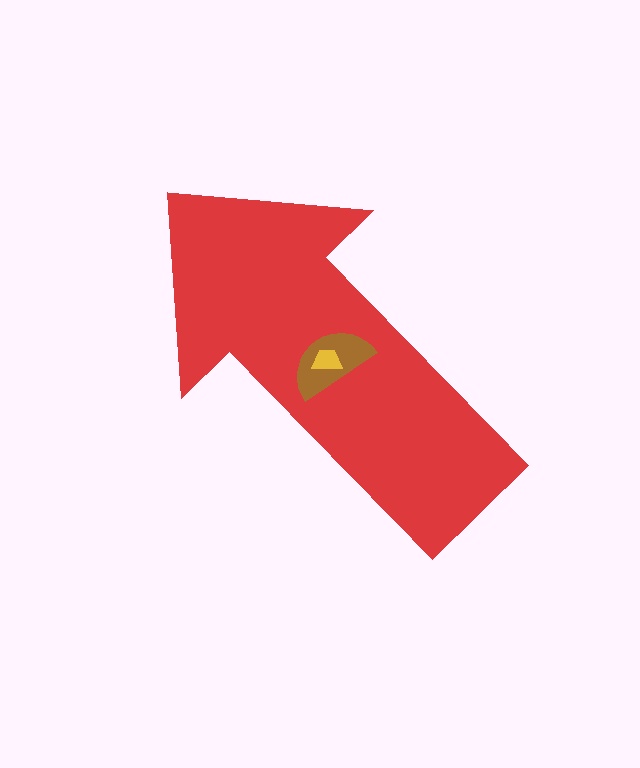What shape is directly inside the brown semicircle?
The yellow trapezoid.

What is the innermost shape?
The yellow trapezoid.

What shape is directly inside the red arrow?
The brown semicircle.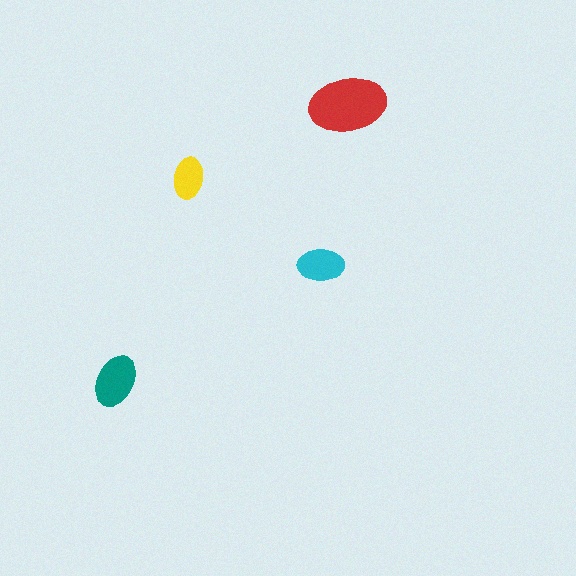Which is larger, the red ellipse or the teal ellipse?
The red one.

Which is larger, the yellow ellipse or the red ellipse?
The red one.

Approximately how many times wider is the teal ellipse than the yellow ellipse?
About 1.5 times wider.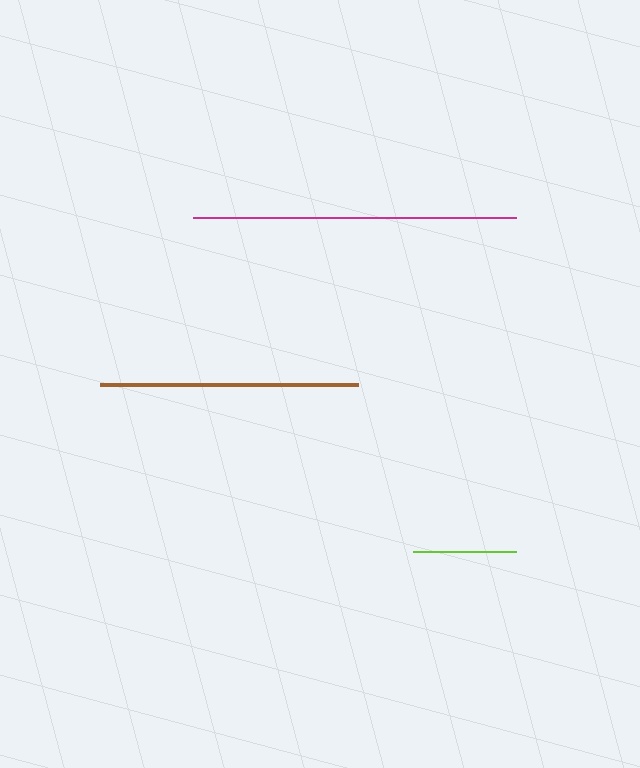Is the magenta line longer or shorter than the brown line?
The magenta line is longer than the brown line.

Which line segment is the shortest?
The lime line is the shortest at approximately 103 pixels.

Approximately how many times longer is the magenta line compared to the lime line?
The magenta line is approximately 3.1 times the length of the lime line.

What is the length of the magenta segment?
The magenta segment is approximately 323 pixels long.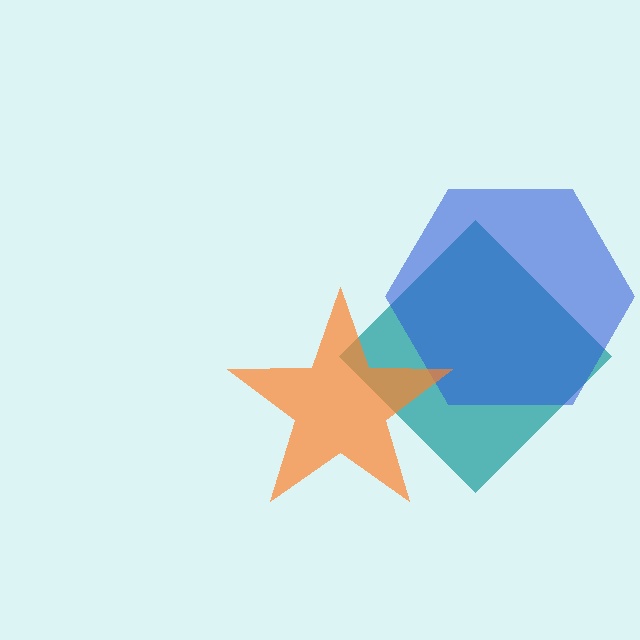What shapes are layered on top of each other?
The layered shapes are: a teal diamond, a blue hexagon, an orange star.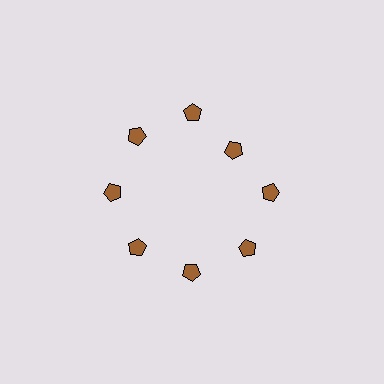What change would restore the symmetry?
The symmetry would be restored by moving it outward, back onto the ring so that all 8 pentagons sit at equal angles and equal distance from the center.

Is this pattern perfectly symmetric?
No. The 8 brown pentagons are arranged in a ring, but one element near the 2 o'clock position is pulled inward toward the center, breaking the 8-fold rotational symmetry.